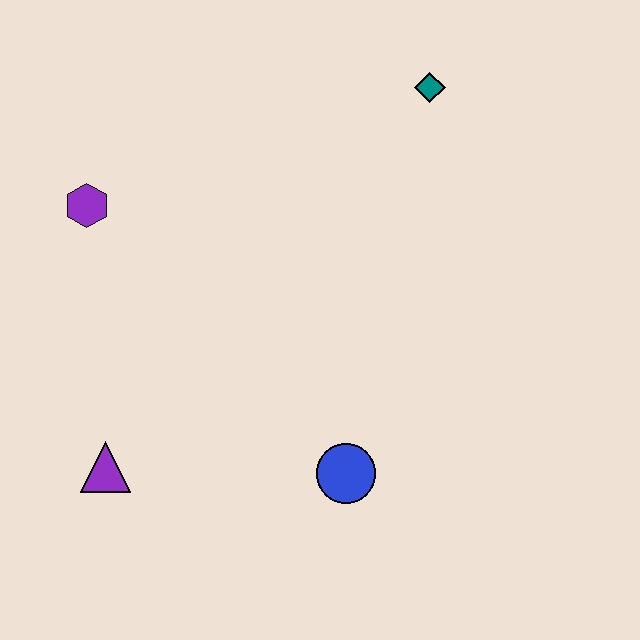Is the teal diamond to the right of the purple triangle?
Yes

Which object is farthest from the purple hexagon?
The blue circle is farthest from the purple hexagon.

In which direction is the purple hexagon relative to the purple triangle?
The purple hexagon is above the purple triangle.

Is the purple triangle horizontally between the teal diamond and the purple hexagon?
Yes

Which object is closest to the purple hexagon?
The purple triangle is closest to the purple hexagon.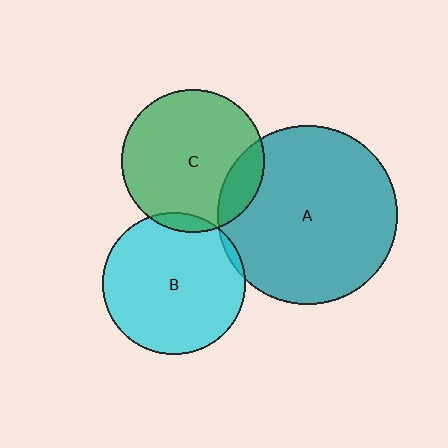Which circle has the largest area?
Circle A (teal).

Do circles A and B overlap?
Yes.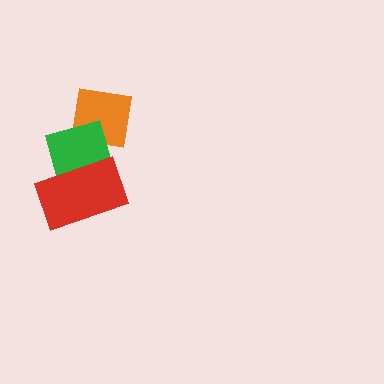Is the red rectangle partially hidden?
No, no other shape covers it.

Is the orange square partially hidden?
Yes, it is partially covered by another shape.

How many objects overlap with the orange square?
1 object overlaps with the orange square.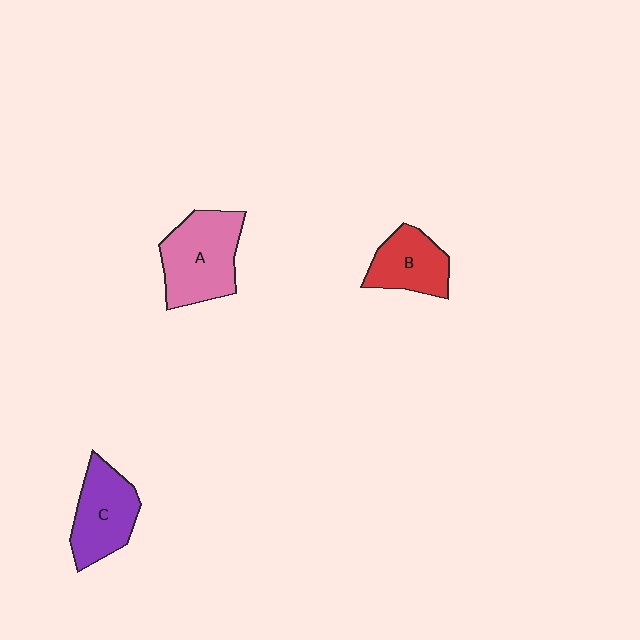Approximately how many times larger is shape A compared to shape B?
Approximately 1.5 times.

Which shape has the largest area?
Shape A (pink).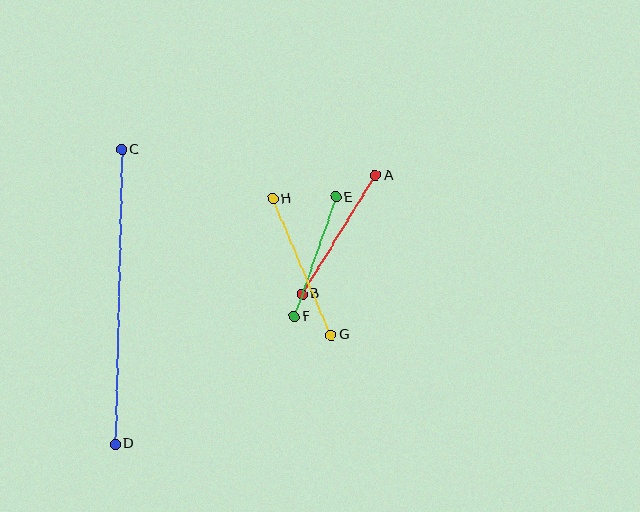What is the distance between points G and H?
The distance is approximately 148 pixels.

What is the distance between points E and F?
The distance is approximately 126 pixels.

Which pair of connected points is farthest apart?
Points C and D are farthest apart.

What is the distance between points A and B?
The distance is approximately 140 pixels.